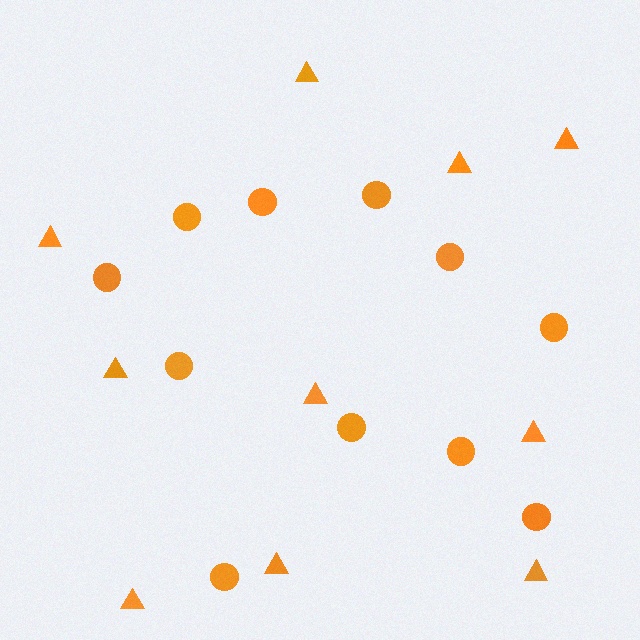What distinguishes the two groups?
There are 2 groups: one group of circles (11) and one group of triangles (10).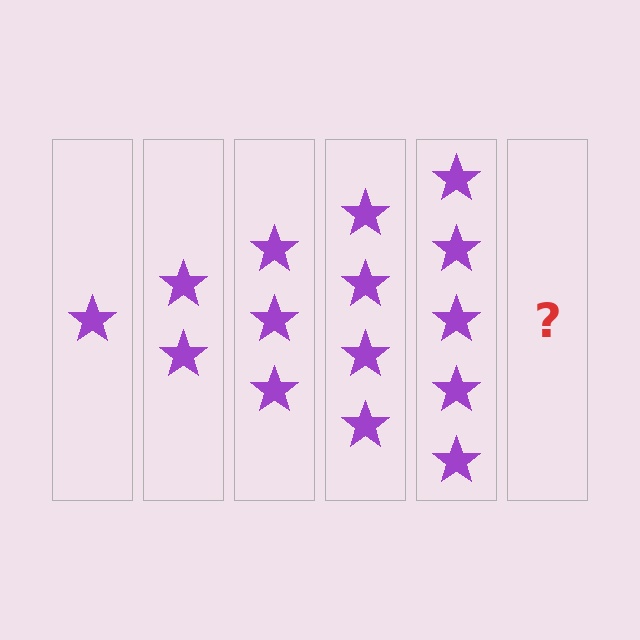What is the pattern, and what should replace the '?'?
The pattern is that each step adds one more star. The '?' should be 6 stars.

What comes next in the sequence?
The next element should be 6 stars.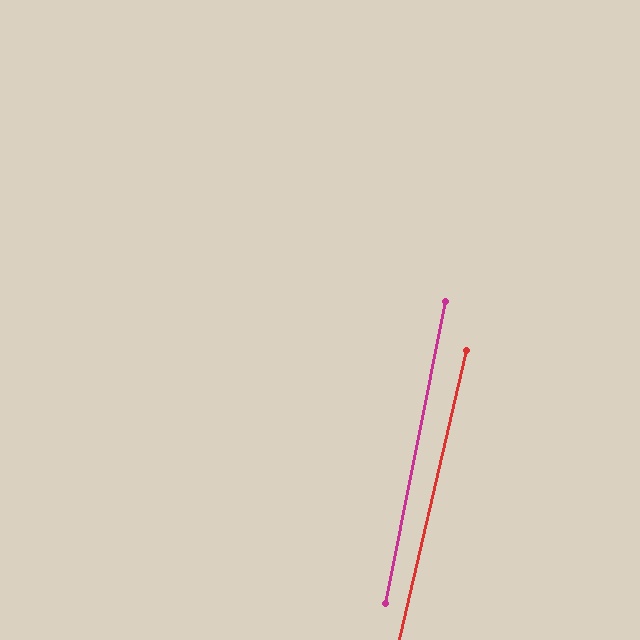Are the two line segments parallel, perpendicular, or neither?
Parallel — their directions differ by only 1.8°.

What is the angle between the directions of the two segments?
Approximately 2 degrees.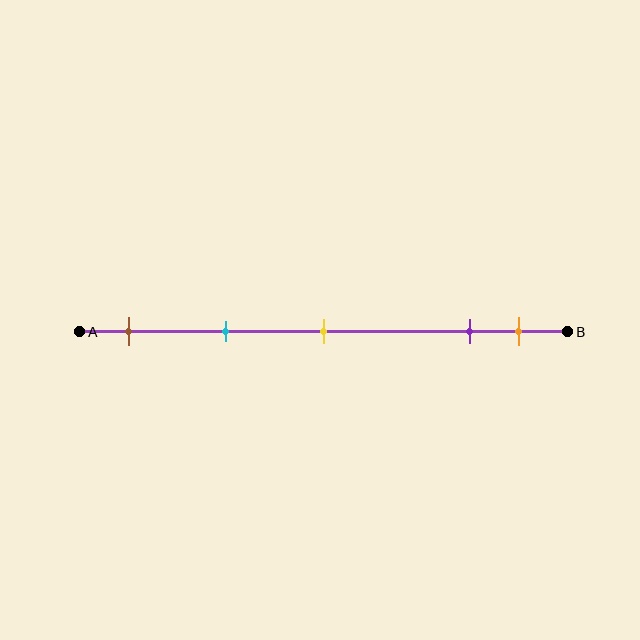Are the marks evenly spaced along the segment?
No, the marks are not evenly spaced.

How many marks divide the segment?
There are 5 marks dividing the segment.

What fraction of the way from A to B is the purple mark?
The purple mark is approximately 80% (0.8) of the way from A to B.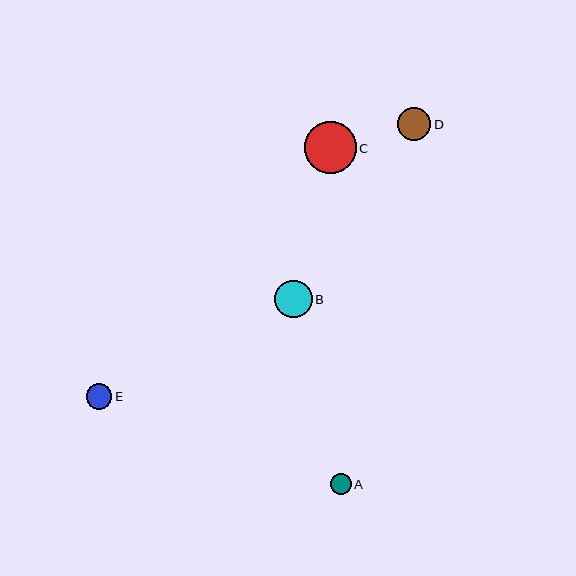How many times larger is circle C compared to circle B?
Circle C is approximately 1.4 times the size of circle B.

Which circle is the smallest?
Circle A is the smallest with a size of approximately 21 pixels.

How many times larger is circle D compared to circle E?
Circle D is approximately 1.3 times the size of circle E.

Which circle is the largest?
Circle C is the largest with a size of approximately 52 pixels.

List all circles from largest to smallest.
From largest to smallest: C, B, D, E, A.